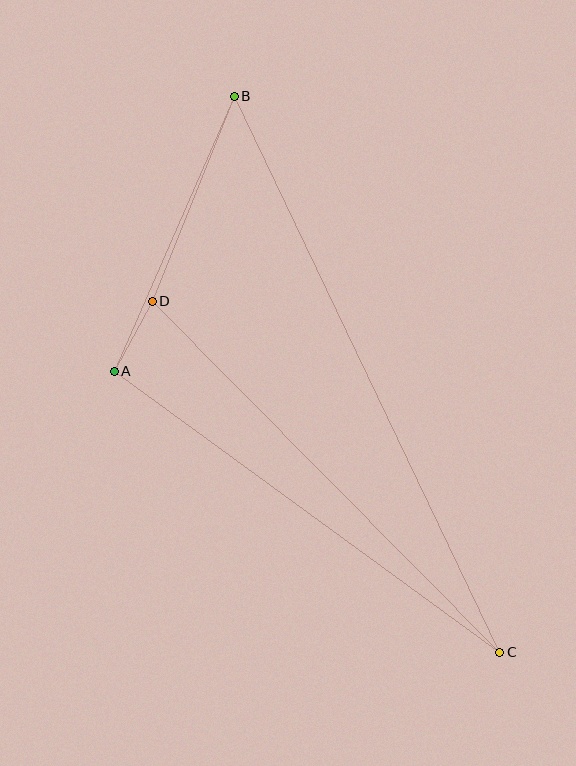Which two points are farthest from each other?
Points B and C are farthest from each other.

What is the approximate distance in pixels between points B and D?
The distance between B and D is approximately 221 pixels.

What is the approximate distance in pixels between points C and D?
The distance between C and D is approximately 494 pixels.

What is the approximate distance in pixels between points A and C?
The distance between A and C is approximately 477 pixels.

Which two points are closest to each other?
Points A and D are closest to each other.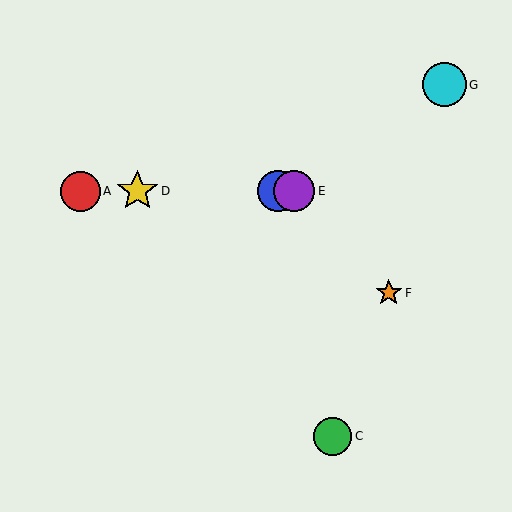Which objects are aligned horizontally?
Objects A, B, D, E are aligned horizontally.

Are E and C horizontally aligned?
No, E is at y≈191 and C is at y≈436.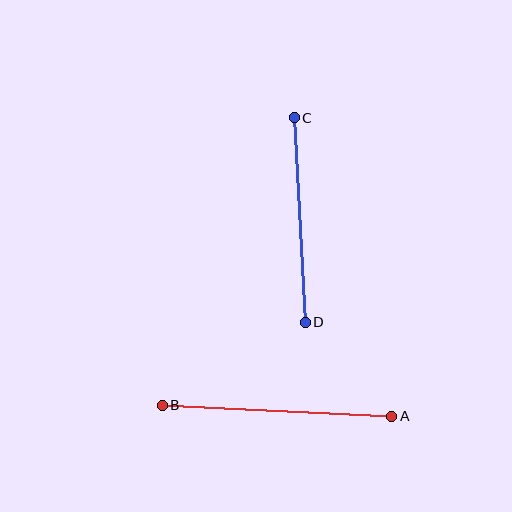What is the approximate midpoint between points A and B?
The midpoint is at approximately (277, 411) pixels.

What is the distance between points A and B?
The distance is approximately 230 pixels.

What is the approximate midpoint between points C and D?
The midpoint is at approximately (300, 220) pixels.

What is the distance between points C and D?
The distance is approximately 205 pixels.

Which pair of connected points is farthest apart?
Points A and B are farthest apart.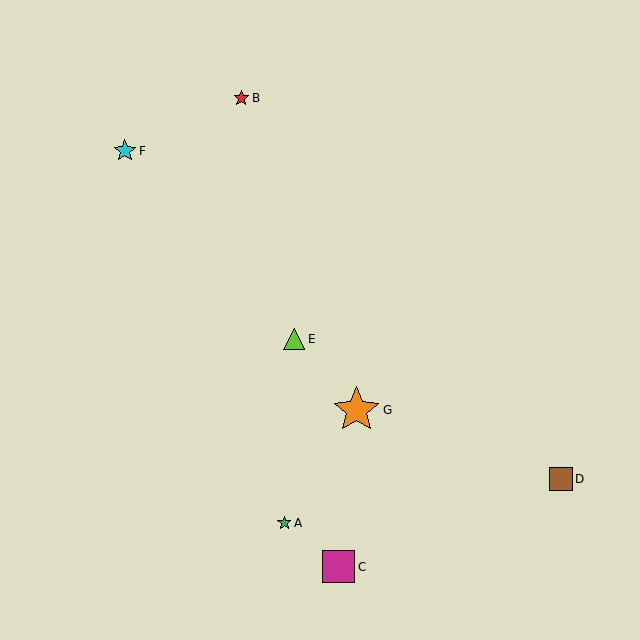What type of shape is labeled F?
Shape F is a cyan star.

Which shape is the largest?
The orange star (labeled G) is the largest.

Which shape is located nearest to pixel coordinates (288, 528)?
The green star (labeled A) at (284, 523) is nearest to that location.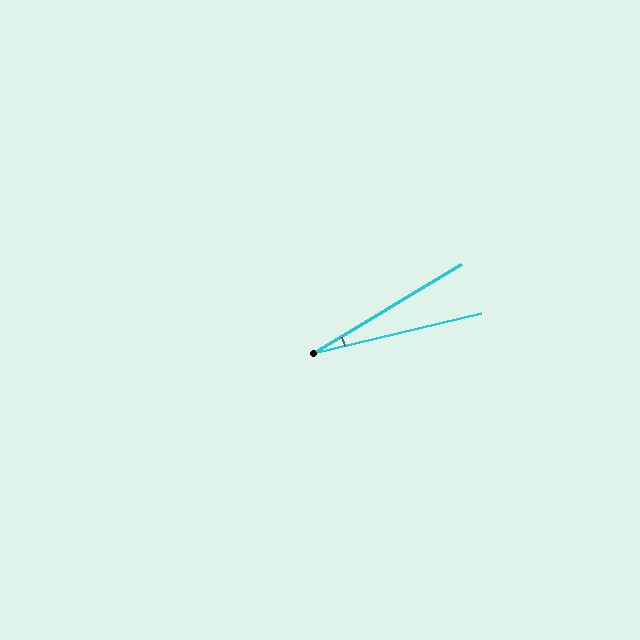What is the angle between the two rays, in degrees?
Approximately 18 degrees.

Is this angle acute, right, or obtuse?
It is acute.